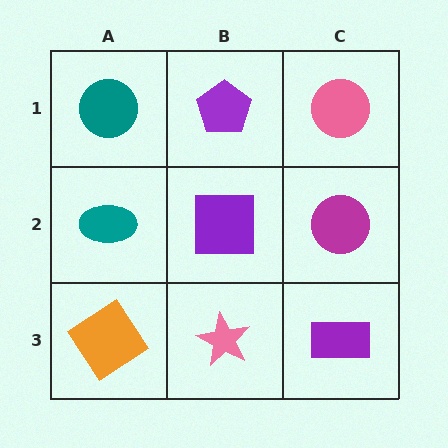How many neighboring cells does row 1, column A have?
2.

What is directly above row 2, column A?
A teal circle.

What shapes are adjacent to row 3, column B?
A purple square (row 2, column B), an orange diamond (row 3, column A), a purple rectangle (row 3, column C).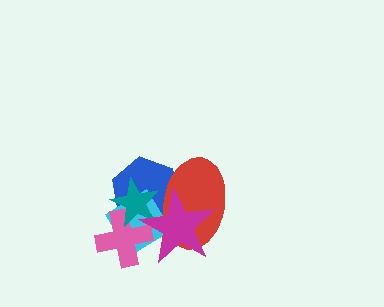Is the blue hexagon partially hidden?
Yes, it is partially covered by another shape.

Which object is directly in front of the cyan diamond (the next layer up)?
The pink cross is directly in front of the cyan diamond.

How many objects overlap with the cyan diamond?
5 objects overlap with the cyan diamond.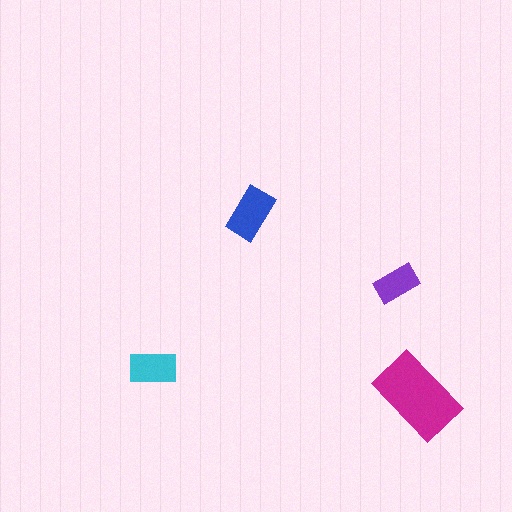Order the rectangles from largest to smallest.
the magenta one, the blue one, the cyan one, the purple one.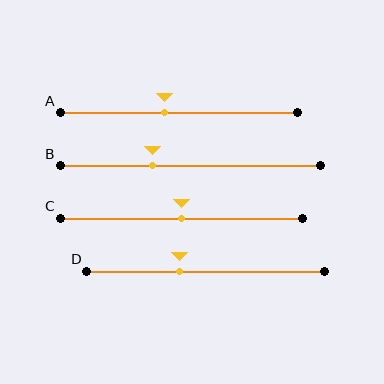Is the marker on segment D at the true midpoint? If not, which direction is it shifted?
No, the marker on segment D is shifted to the left by about 11% of the segment length.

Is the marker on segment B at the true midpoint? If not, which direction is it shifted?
No, the marker on segment B is shifted to the left by about 14% of the segment length.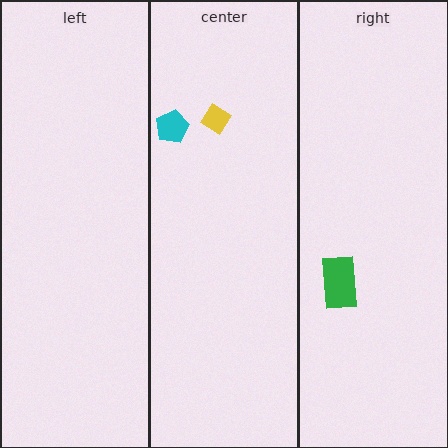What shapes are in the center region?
The yellow diamond, the cyan pentagon.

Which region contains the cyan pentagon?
The center region.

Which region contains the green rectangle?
The right region.